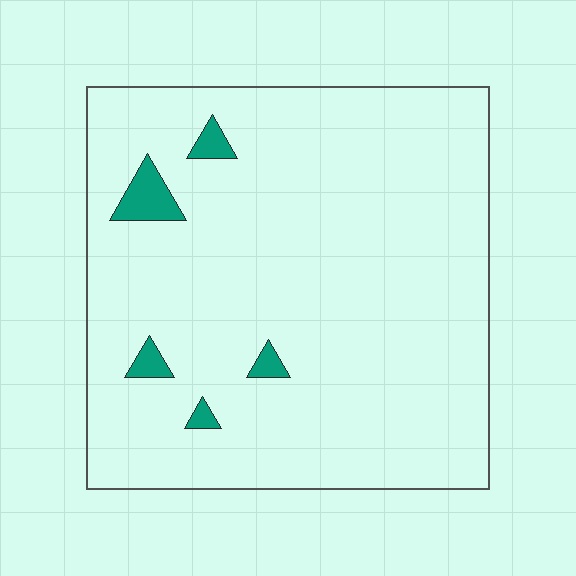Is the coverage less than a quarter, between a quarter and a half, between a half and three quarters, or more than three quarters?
Less than a quarter.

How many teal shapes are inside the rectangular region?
5.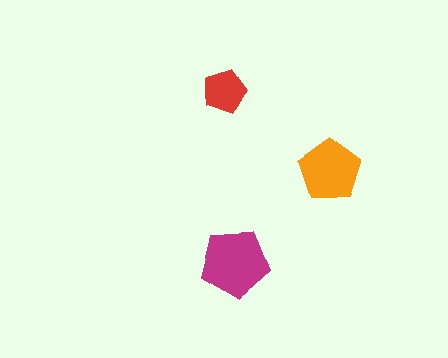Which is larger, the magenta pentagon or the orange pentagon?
The magenta one.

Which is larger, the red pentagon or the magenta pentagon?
The magenta one.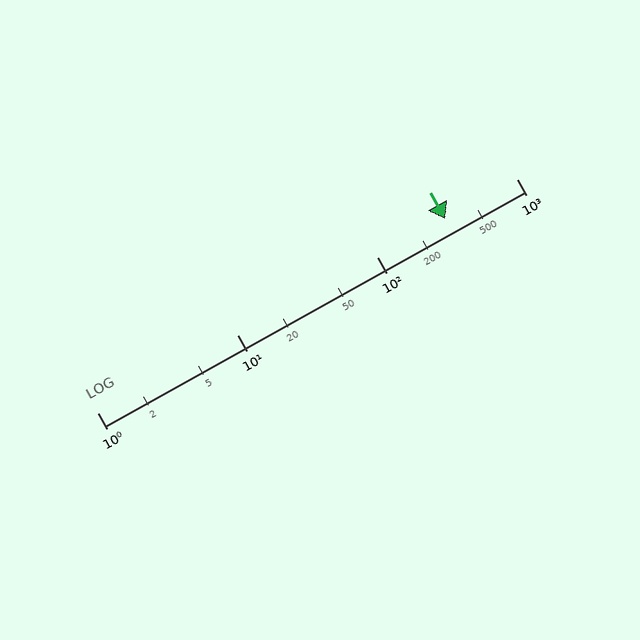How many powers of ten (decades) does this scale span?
The scale spans 3 decades, from 1 to 1000.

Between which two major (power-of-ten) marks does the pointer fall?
The pointer is between 100 and 1000.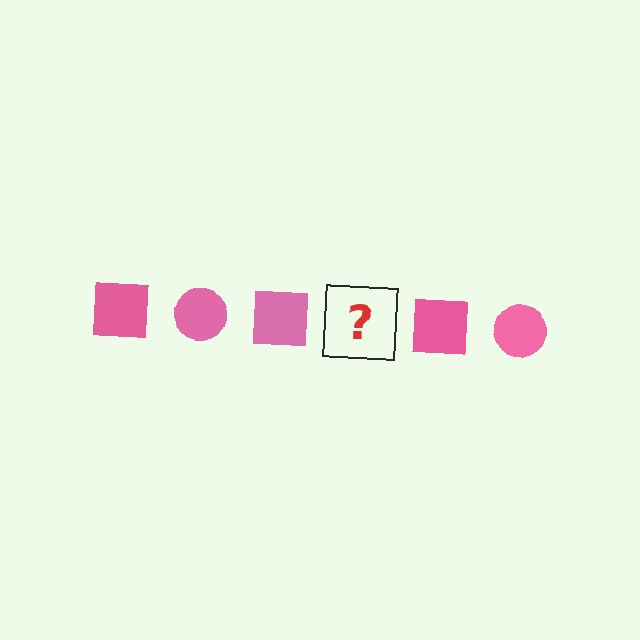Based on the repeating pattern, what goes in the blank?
The blank should be a pink circle.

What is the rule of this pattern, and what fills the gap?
The rule is that the pattern cycles through square, circle shapes in pink. The gap should be filled with a pink circle.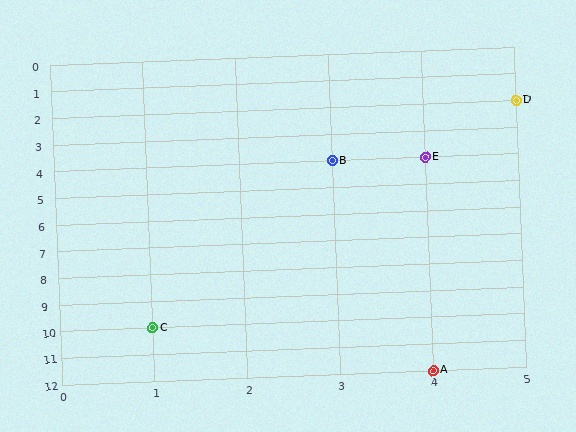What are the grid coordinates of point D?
Point D is at grid coordinates (5, 2).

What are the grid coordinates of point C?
Point C is at grid coordinates (1, 10).